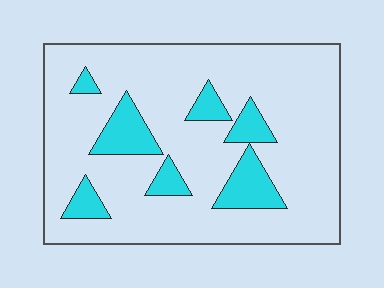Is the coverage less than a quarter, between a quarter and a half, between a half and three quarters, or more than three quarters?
Less than a quarter.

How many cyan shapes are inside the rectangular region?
7.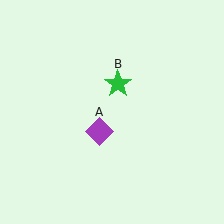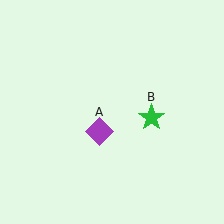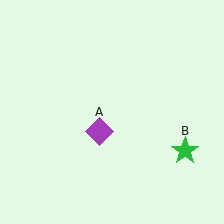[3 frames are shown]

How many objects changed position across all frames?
1 object changed position: green star (object B).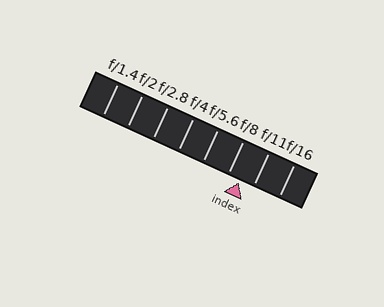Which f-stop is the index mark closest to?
The index mark is closest to f/8.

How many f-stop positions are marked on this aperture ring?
There are 8 f-stop positions marked.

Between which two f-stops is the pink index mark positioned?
The index mark is between f/8 and f/11.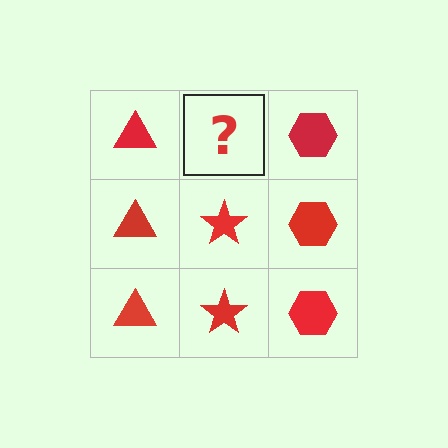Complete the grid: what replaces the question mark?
The question mark should be replaced with a red star.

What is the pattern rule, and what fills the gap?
The rule is that each column has a consistent shape. The gap should be filled with a red star.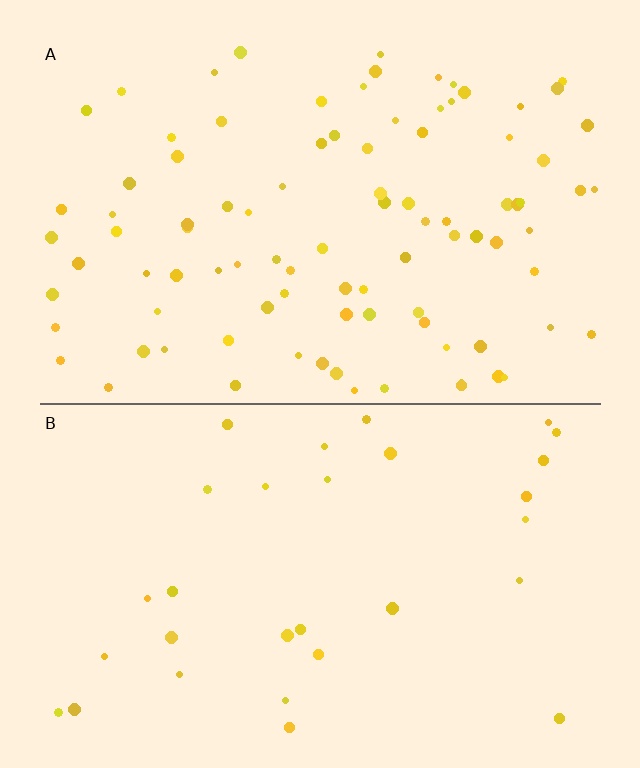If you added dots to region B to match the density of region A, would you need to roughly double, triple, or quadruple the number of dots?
Approximately triple.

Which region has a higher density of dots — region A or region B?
A (the top).